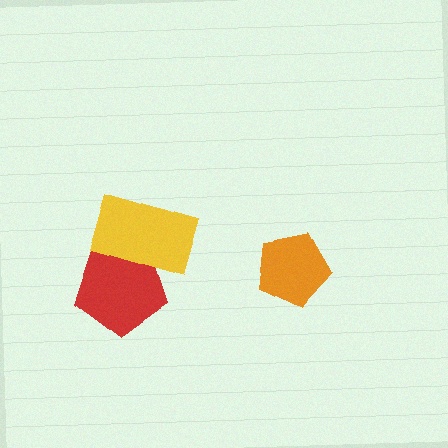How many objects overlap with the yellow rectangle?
1 object overlaps with the yellow rectangle.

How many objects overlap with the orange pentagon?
0 objects overlap with the orange pentagon.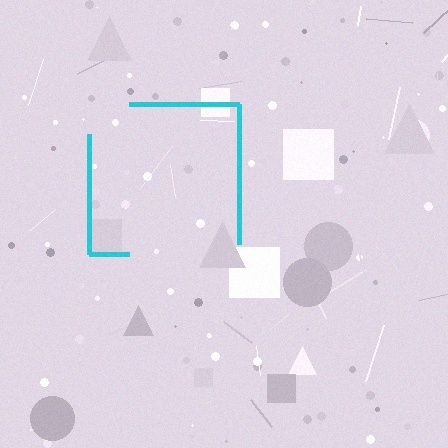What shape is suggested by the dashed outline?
The dashed outline suggests a square.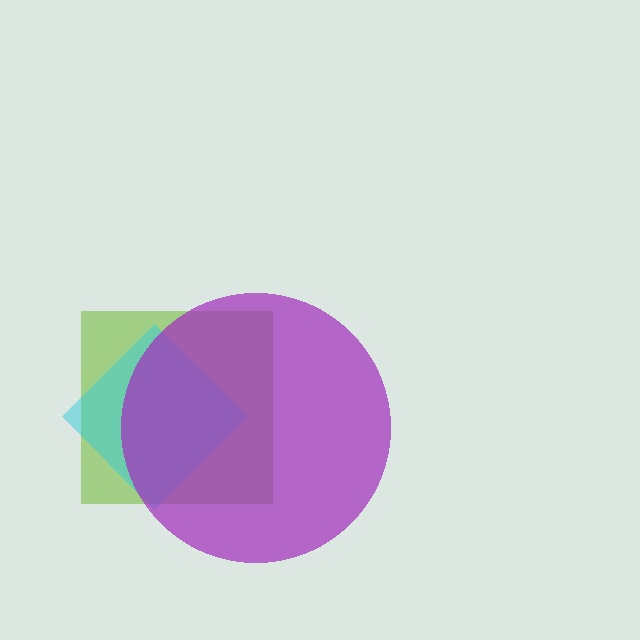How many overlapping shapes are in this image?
There are 3 overlapping shapes in the image.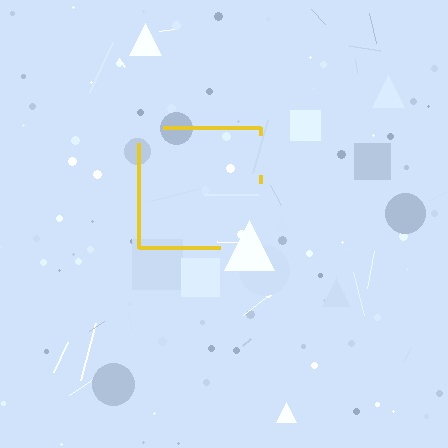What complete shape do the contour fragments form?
The contour fragments form a square.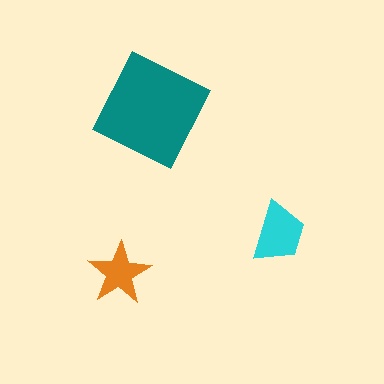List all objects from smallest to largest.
The orange star, the cyan trapezoid, the teal diamond.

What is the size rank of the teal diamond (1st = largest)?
1st.